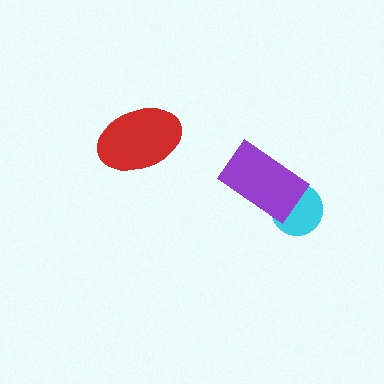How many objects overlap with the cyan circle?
1 object overlaps with the cyan circle.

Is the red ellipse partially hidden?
No, no other shape covers it.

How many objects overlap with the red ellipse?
0 objects overlap with the red ellipse.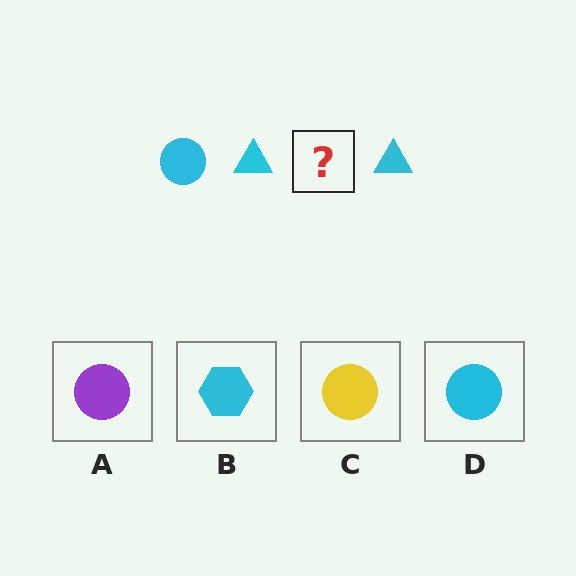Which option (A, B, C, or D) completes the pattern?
D.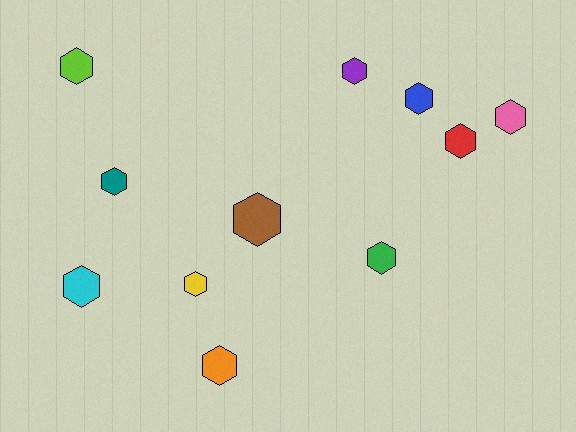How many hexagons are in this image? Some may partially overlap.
There are 11 hexagons.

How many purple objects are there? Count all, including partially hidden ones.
There is 1 purple object.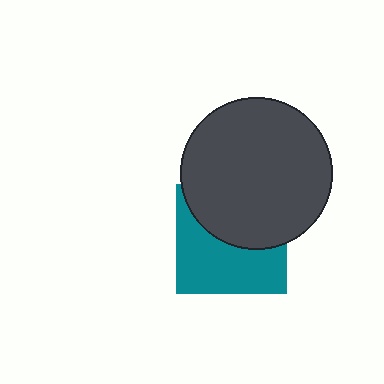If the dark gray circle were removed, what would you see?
You would see the complete teal square.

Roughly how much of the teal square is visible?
About half of it is visible (roughly 53%).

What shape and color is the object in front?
The object in front is a dark gray circle.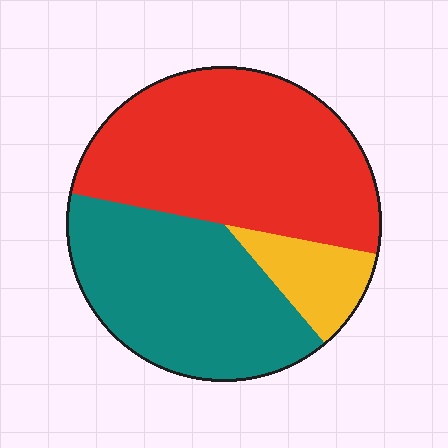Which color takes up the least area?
Yellow, at roughly 10%.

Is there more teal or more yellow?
Teal.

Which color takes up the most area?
Red, at roughly 50%.